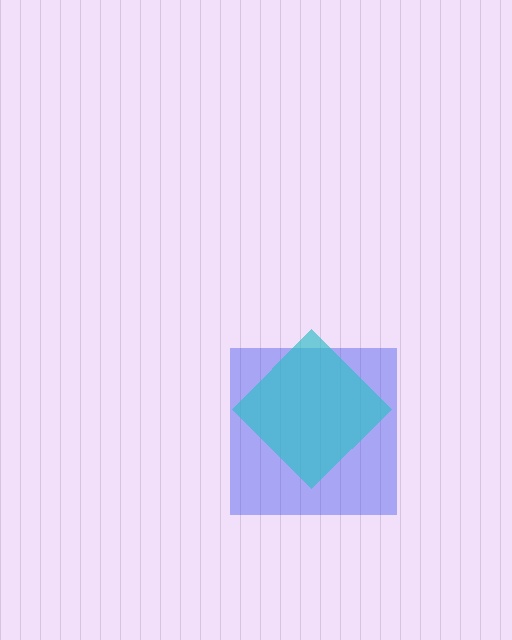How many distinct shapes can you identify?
There are 2 distinct shapes: a blue square, a cyan diamond.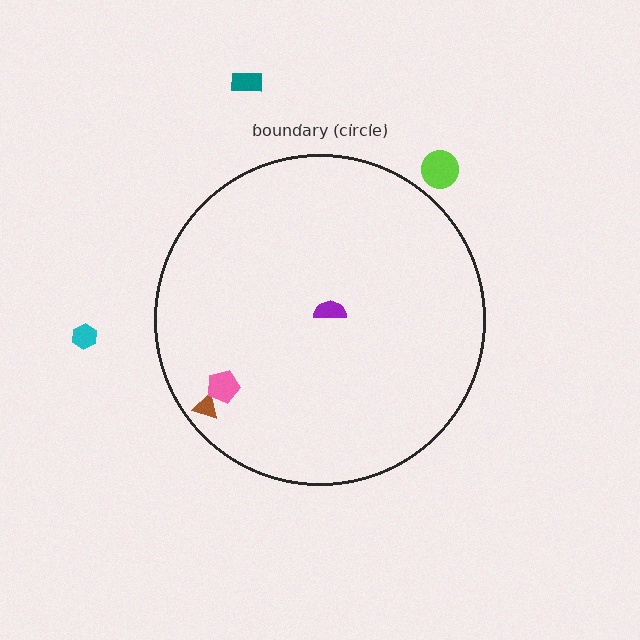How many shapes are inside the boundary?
3 inside, 3 outside.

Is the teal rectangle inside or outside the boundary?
Outside.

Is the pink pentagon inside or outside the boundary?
Inside.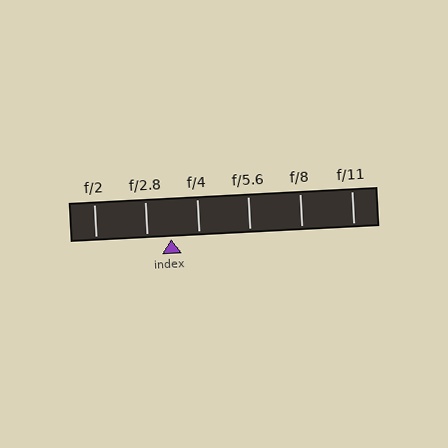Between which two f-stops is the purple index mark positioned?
The index mark is between f/2.8 and f/4.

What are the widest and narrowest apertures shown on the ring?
The widest aperture shown is f/2 and the narrowest is f/11.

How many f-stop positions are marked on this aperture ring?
There are 6 f-stop positions marked.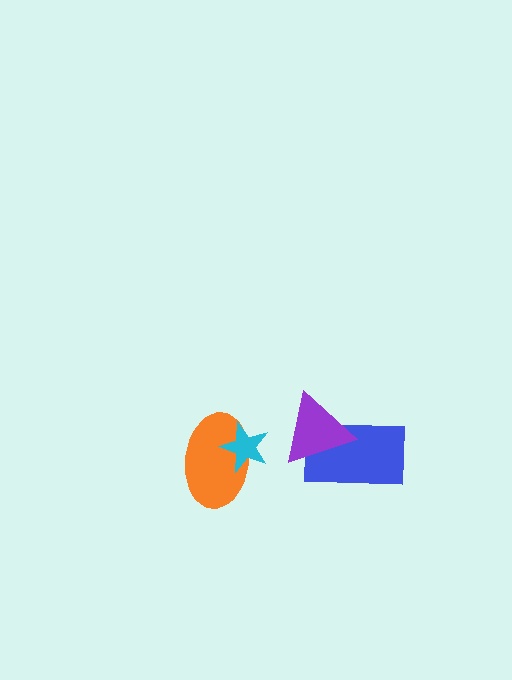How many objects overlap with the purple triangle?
1 object overlaps with the purple triangle.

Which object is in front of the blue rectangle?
The purple triangle is in front of the blue rectangle.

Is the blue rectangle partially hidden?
Yes, it is partially covered by another shape.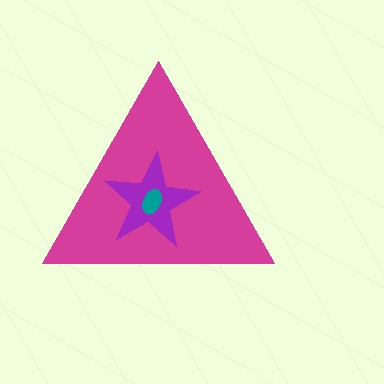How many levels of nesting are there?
3.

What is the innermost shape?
The teal ellipse.